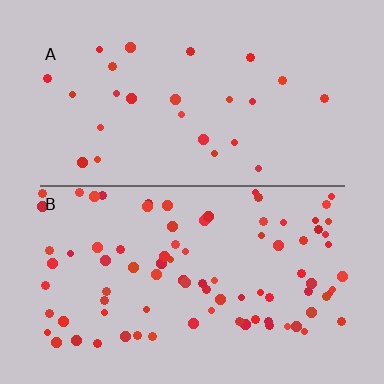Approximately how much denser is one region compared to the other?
Approximately 3.3× — region B over region A.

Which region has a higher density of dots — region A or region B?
B (the bottom).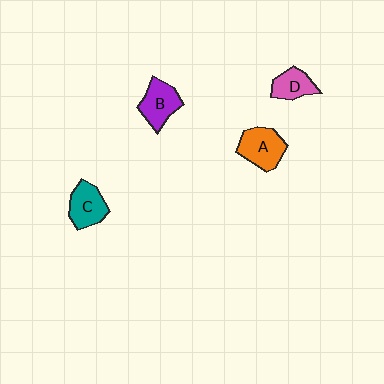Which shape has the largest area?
Shape A (orange).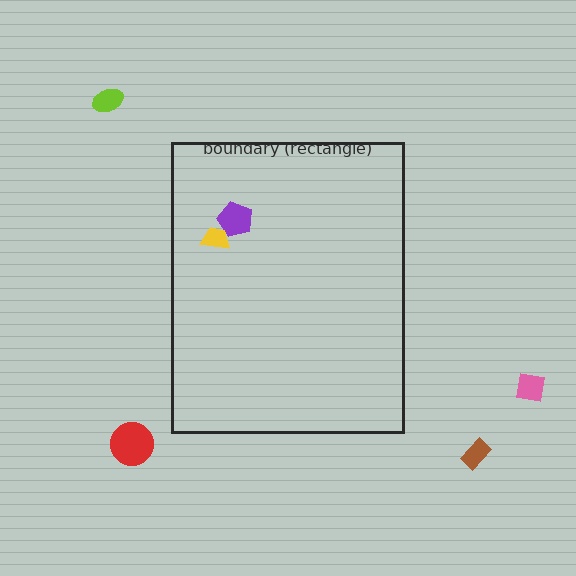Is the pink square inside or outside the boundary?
Outside.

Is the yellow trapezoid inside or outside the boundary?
Inside.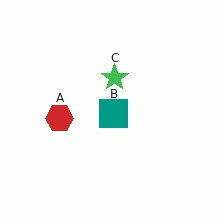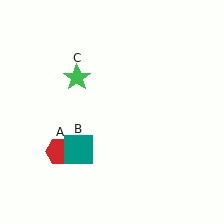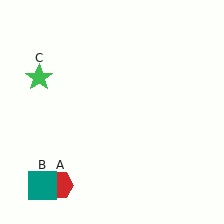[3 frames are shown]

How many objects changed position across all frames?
3 objects changed position: red hexagon (object A), teal square (object B), green star (object C).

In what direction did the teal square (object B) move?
The teal square (object B) moved down and to the left.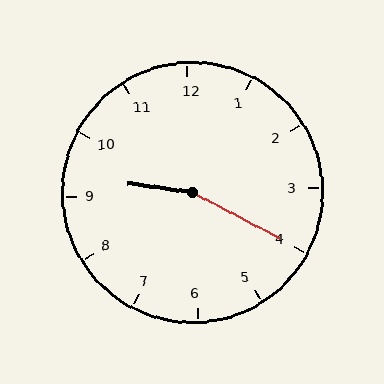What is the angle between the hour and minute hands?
Approximately 160 degrees.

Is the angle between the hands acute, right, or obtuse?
It is obtuse.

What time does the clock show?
9:20.